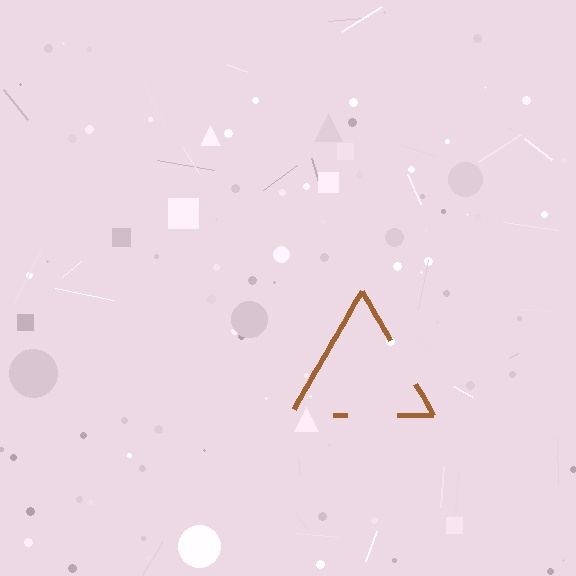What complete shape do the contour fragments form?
The contour fragments form a triangle.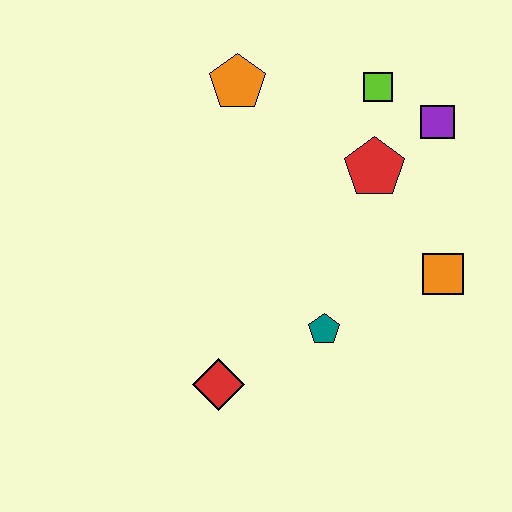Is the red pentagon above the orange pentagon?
No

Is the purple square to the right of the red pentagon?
Yes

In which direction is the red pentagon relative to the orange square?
The red pentagon is above the orange square.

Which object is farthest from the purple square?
The red diamond is farthest from the purple square.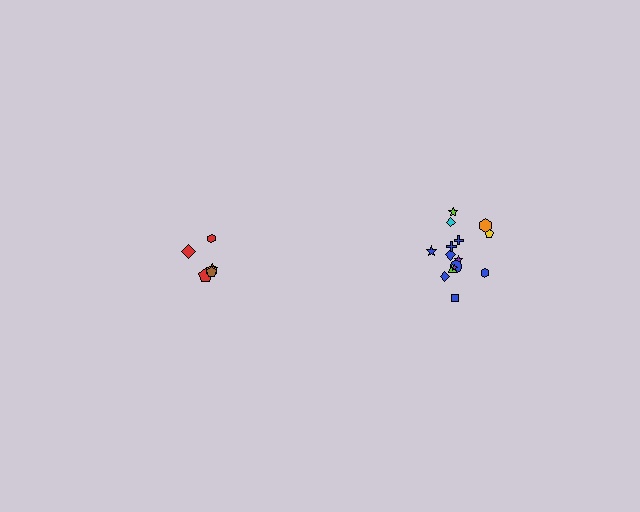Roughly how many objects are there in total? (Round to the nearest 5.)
Roughly 20 objects in total.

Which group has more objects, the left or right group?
The right group.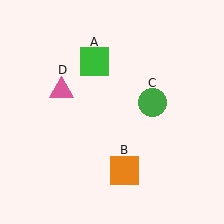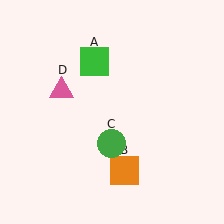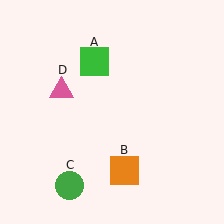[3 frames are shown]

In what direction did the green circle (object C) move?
The green circle (object C) moved down and to the left.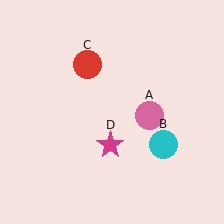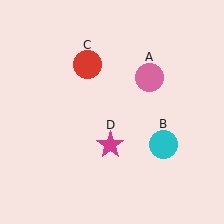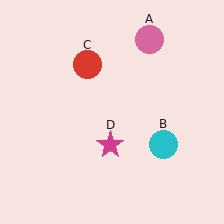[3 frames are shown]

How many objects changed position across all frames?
1 object changed position: pink circle (object A).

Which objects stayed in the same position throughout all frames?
Cyan circle (object B) and red circle (object C) and magenta star (object D) remained stationary.